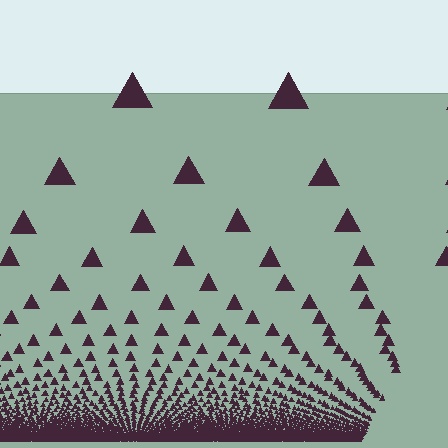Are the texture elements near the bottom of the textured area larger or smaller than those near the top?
Smaller. The gradient is inverted — elements near the bottom are smaller and denser.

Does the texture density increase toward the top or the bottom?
Density increases toward the bottom.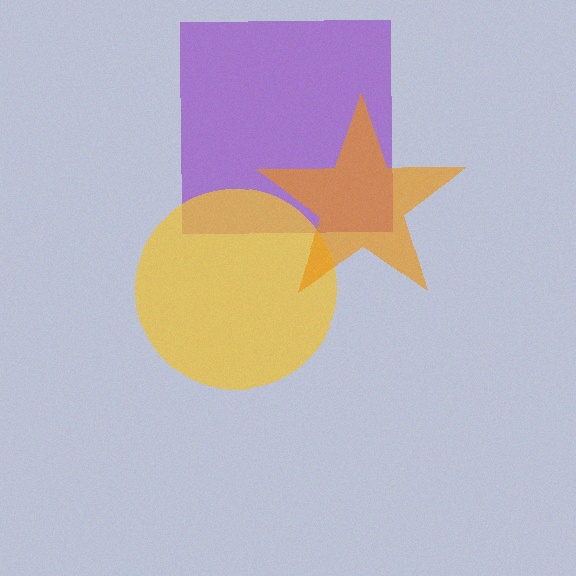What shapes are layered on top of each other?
The layered shapes are: a purple square, a yellow circle, an orange star.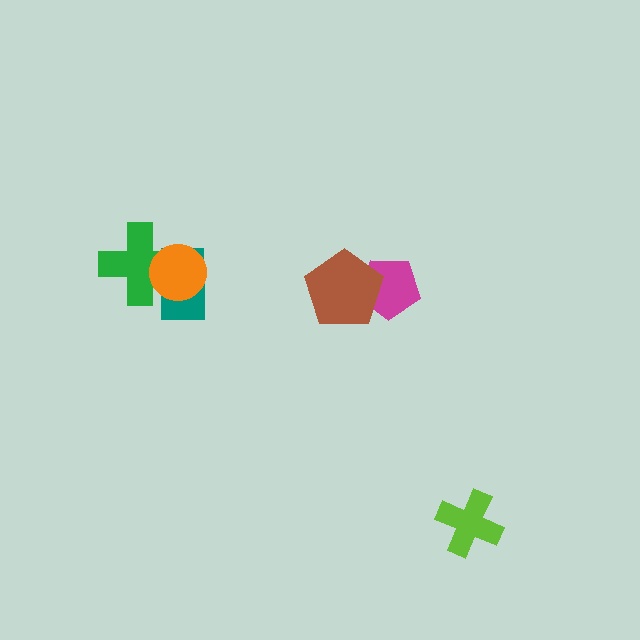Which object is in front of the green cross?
The orange circle is in front of the green cross.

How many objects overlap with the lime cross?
0 objects overlap with the lime cross.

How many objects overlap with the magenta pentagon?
1 object overlaps with the magenta pentagon.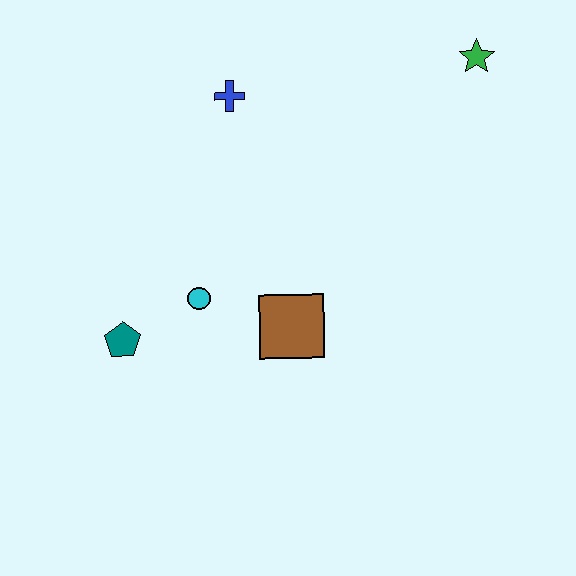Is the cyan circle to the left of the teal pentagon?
No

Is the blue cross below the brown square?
No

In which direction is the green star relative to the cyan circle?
The green star is to the right of the cyan circle.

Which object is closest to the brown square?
The cyan circle is closest to the brown square.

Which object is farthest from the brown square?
The green star is farthest from the brown square.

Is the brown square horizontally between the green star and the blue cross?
Yes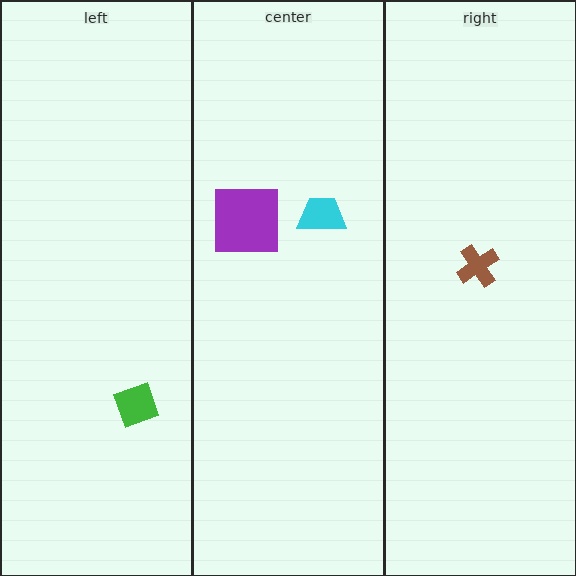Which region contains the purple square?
The center region.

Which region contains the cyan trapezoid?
The center region.